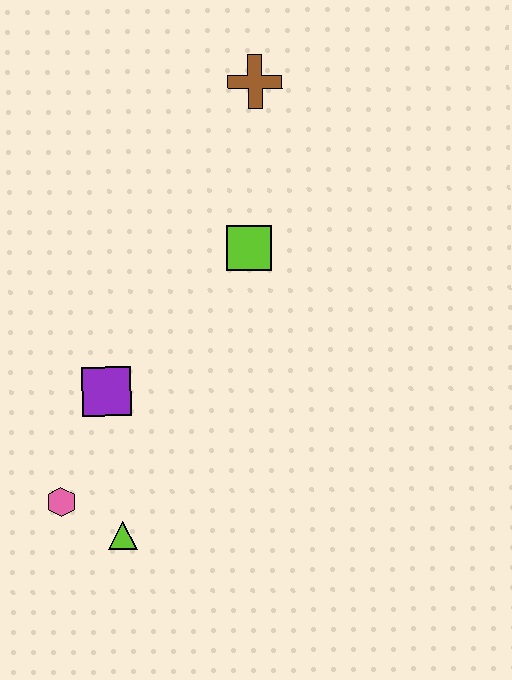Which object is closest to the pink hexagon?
The lime triangle is closest to the pink hexagon.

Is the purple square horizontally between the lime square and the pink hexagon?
Yes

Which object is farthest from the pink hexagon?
The brown cross is farthest from the pink hexagon.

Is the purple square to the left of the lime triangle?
Yes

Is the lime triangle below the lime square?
Yes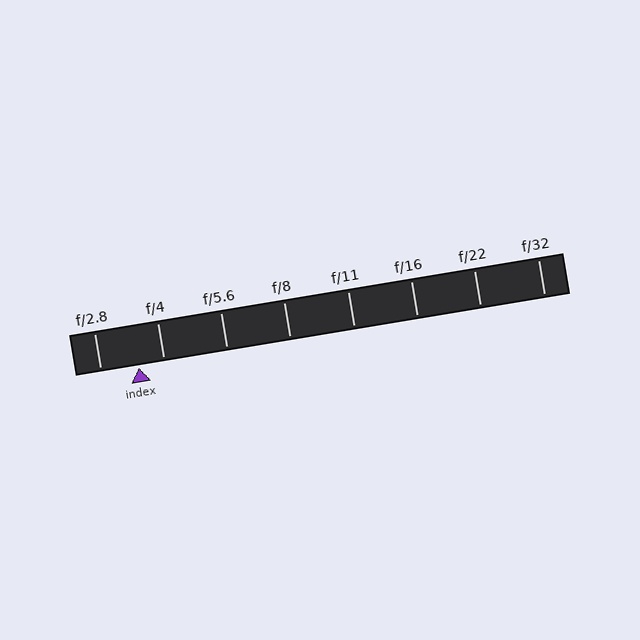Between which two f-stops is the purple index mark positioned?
The index mark is between f/2.8 and f/4.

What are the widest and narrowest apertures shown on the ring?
The widest aperture shown is f/2.8 and the narrowest is f/32.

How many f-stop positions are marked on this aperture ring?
There are 8 f-stop positions marked.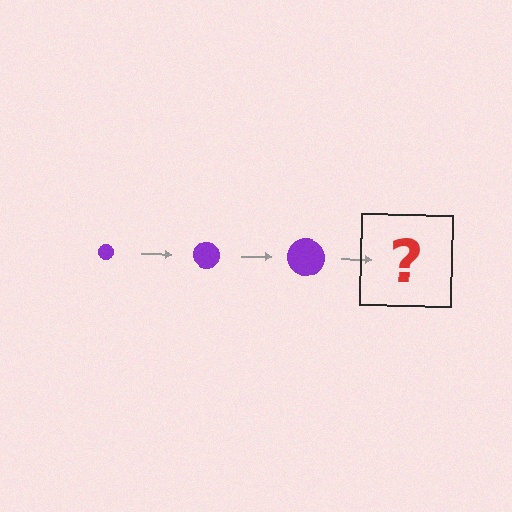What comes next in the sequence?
The next element should be a purple circle, larger than the previous one.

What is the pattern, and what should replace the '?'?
The pattern is that the circle gets progressively larger each step. The '?' should be a purple circle, larger than the previous one.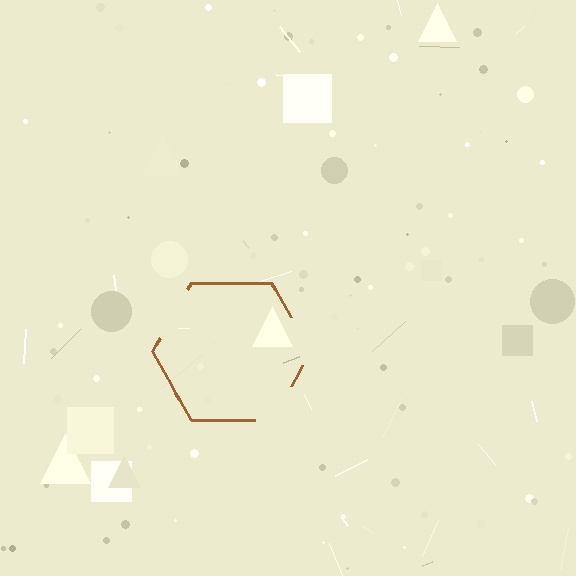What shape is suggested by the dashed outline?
The dashed outline suggests a hexagon.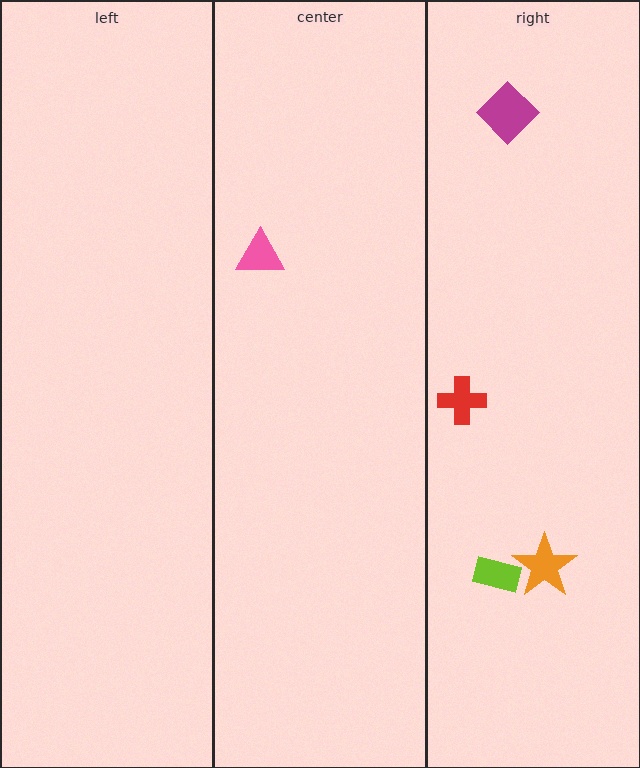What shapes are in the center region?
The pink triangle.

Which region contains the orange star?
The right region.